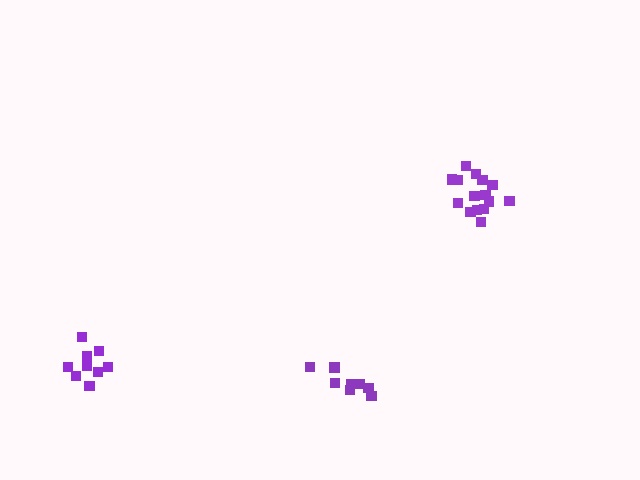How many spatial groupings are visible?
There are 3 spatial groupings.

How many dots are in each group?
Group 1: 9 dots, Group 2: 15 dots, Group 3: 9 dots (33 total).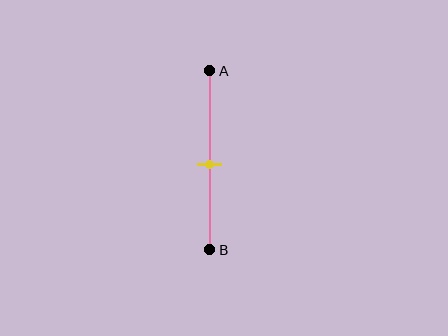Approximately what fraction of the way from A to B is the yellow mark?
The yellow mark is approximately 50% of the way from A to B.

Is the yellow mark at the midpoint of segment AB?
Yes, the mark is approximately at the midpoint.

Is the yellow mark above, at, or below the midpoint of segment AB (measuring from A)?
The yellow mark is approximately at the midpoint of segment AB.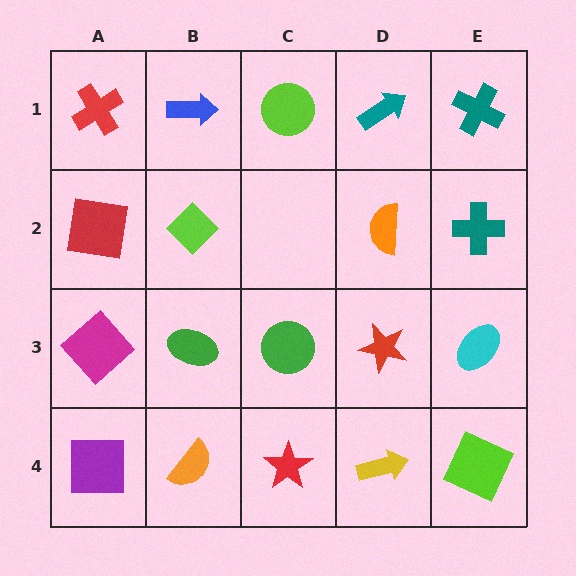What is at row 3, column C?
A green circle.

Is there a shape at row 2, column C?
No, that cell is empty.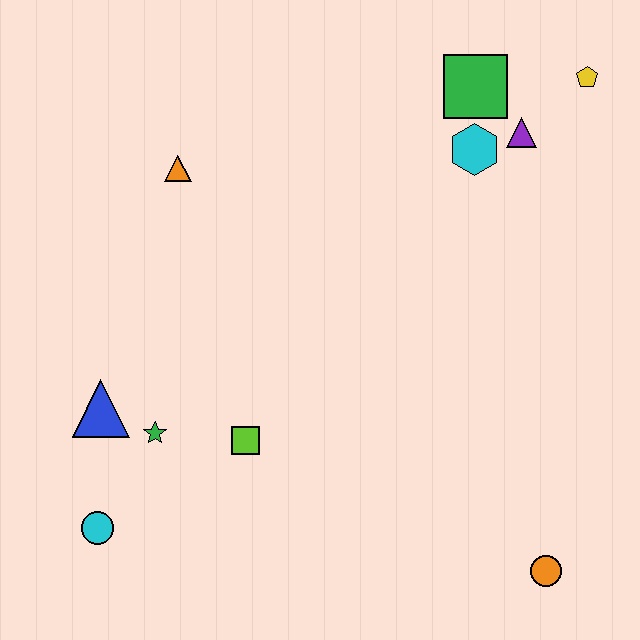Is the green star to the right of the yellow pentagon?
No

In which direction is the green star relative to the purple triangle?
The green star is to the left of the purple triangle.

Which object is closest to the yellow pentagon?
The purple triangle is closest to the yellow pentagon.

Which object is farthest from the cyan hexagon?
The cyan circle is farthest from the cyan hexagon.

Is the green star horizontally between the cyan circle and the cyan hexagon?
Yes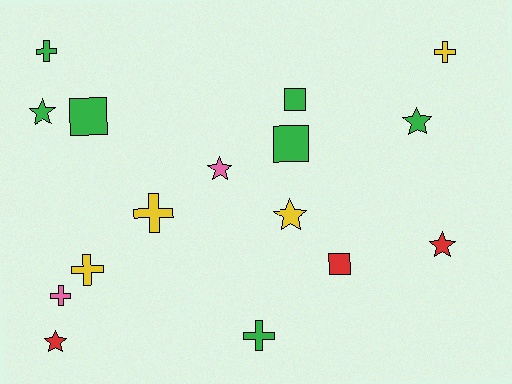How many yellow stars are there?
There is 1 yellow star.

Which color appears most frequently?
Green, with 7 objects.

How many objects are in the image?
There are 16 objects.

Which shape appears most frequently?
Star, with 6 objects.